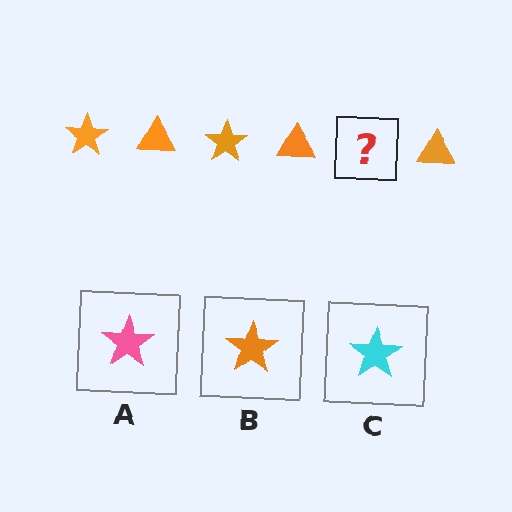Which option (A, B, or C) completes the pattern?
B.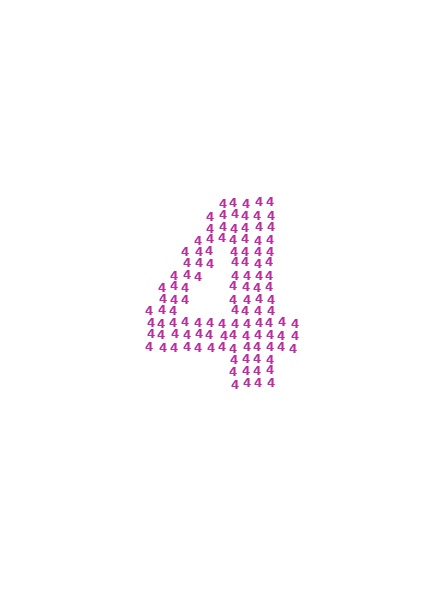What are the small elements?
The small elements are digit 4's.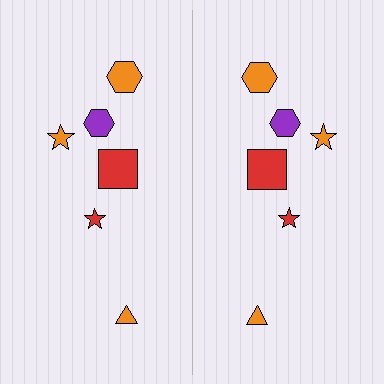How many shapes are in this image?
There are 12 shapes in this image.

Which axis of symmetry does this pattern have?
The pattern has a vertical axis of symmetry running through the center of the image.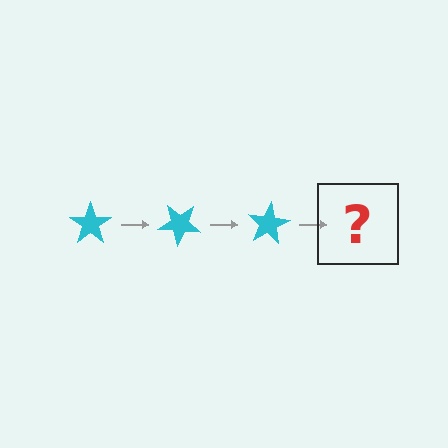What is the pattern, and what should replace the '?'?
The pattern is that the star rotates 40 degrees each step. The '?' should be a cyan star rotated 120 degrees.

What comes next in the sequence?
The next element should be a cyan star rotated 120 degrees.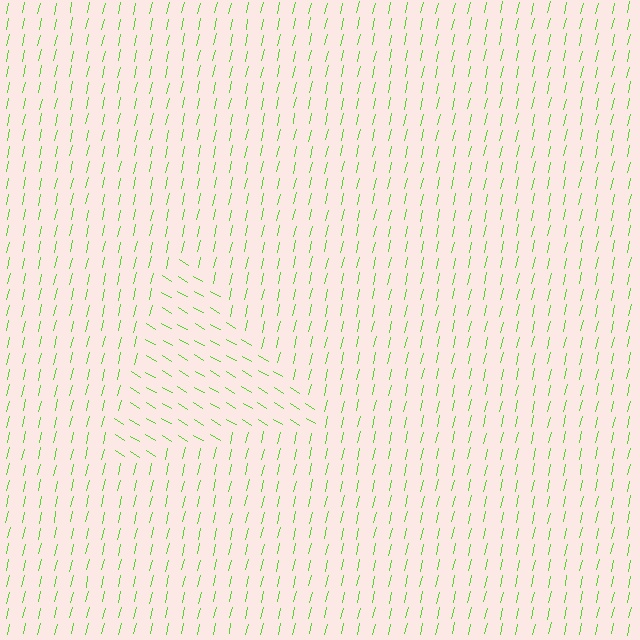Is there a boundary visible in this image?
Yes, there is a texture boundary formed by a change in line orientation.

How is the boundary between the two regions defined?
The boundary is defined purely by a change in line orientation (approximately 72 degrees difference). All lines are the same color and thickness.